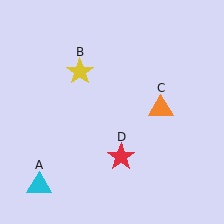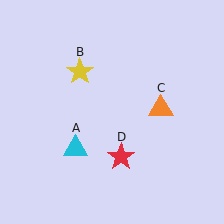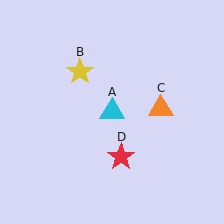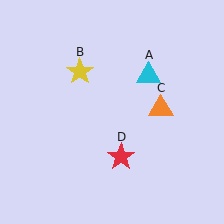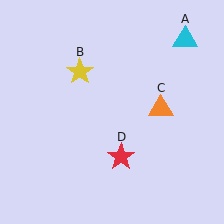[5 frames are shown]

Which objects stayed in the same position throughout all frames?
Yellow star (object B) and orange triangle (object C) and red star (object D) remained stationary.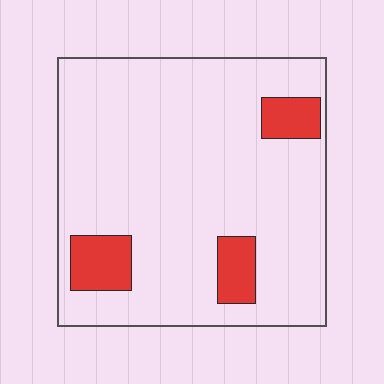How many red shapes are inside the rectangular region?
3.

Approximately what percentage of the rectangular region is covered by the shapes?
Approximately 10%.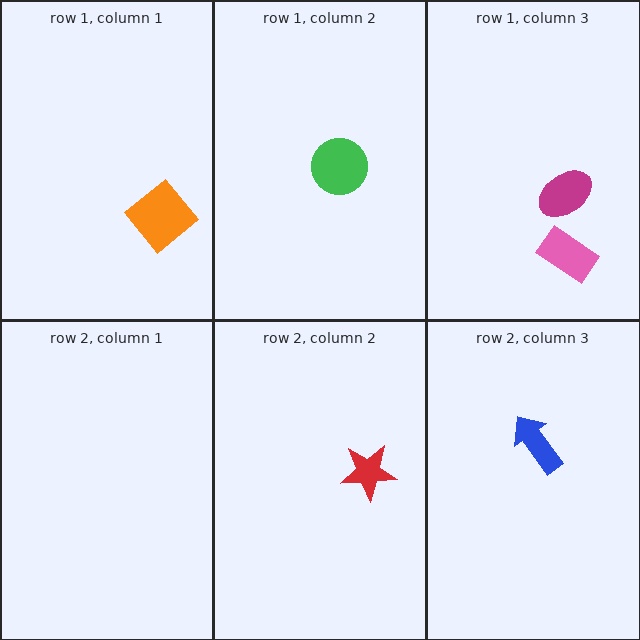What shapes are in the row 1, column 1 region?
The orange diamond.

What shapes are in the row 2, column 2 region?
The red star.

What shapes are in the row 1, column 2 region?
The green circle.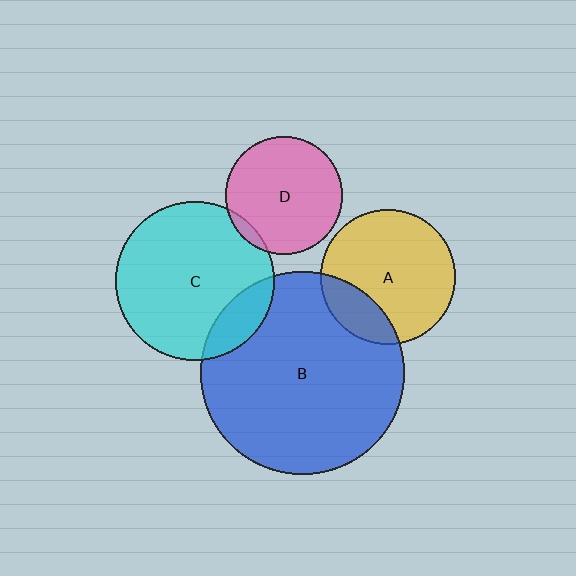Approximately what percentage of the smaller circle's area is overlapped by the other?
Approximately 15%.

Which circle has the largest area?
Circle B (blue).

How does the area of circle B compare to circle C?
Approximately 1.6 times.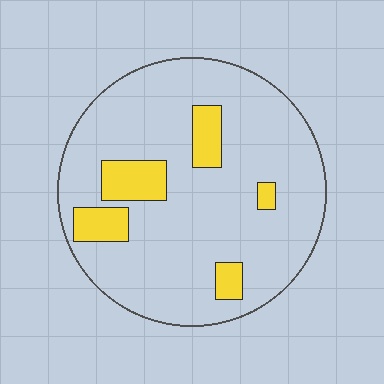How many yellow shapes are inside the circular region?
5.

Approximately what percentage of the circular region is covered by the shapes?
Approximately 15%.